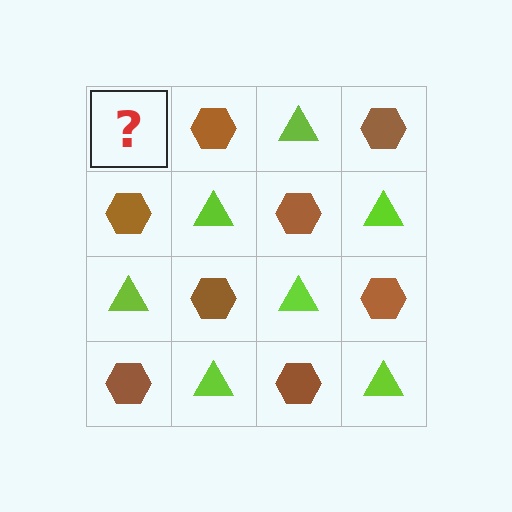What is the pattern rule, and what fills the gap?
The rule is that it alternates lime triangle and brown hexagon in a checkerboard pattern. The gap should be filled with a lime triangle.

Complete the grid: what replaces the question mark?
The question mark should be replaced with a lime triangle.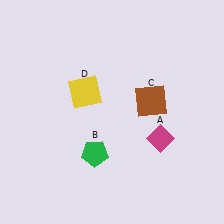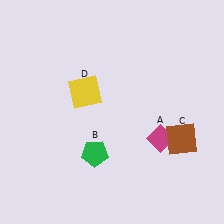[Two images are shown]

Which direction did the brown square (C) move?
The brown square (C) moved down.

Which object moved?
The brown square (C) moved down.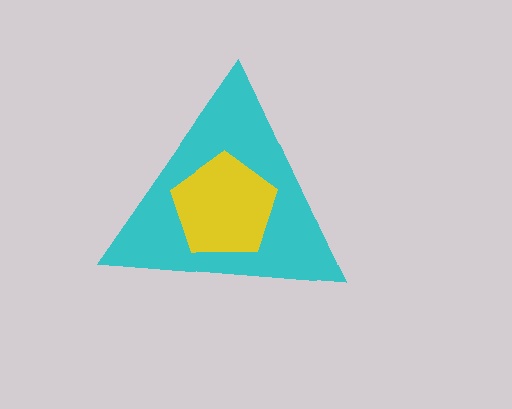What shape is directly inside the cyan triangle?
The yellow pentagon.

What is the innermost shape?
The yellow pentagon.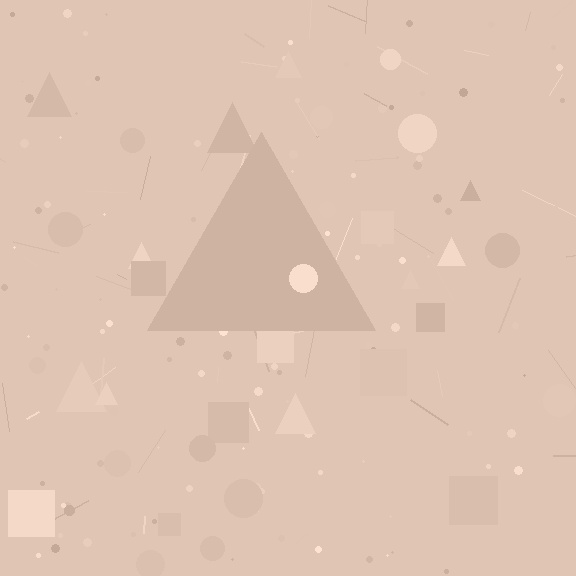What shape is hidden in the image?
A triangle is hidden in the image.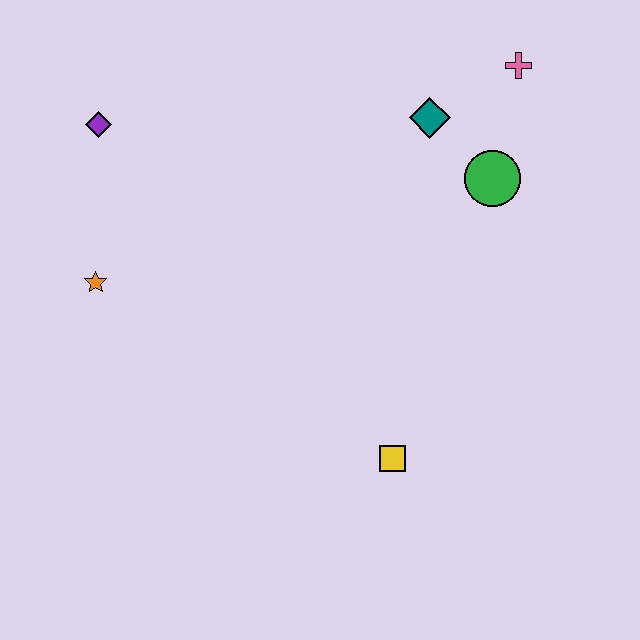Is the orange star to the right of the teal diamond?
No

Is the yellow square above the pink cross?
No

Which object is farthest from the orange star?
The pink cross is farthest from the orange star.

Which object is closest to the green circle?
The teal diamond is closest to the green circle.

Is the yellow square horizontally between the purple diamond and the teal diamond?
Yes